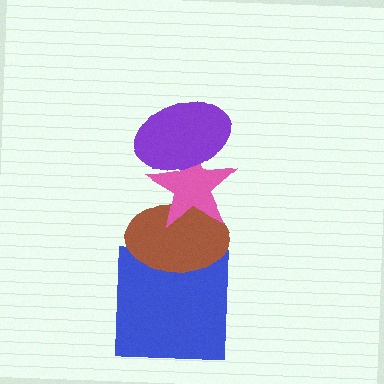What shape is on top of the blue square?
The brown ellipse is on top of the blue square.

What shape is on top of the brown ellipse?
The pink star is on top of the brown ellipse.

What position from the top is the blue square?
The blue square is 4th from the top.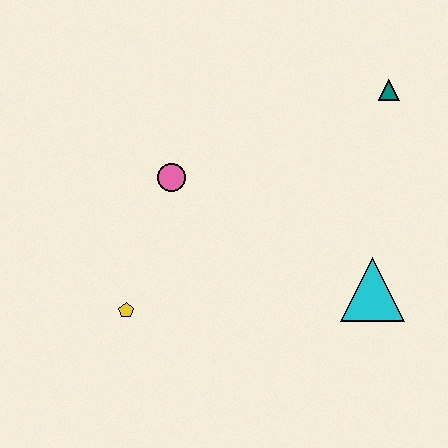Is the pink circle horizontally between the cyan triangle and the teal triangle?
No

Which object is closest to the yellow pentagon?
The pink circle is closest to the yellow pentagon.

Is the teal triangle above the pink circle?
Yes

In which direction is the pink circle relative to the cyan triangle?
The pink circle is to the left of the cyan triangle.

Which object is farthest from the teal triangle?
The yellow pentagon is farthest from the teal triangle.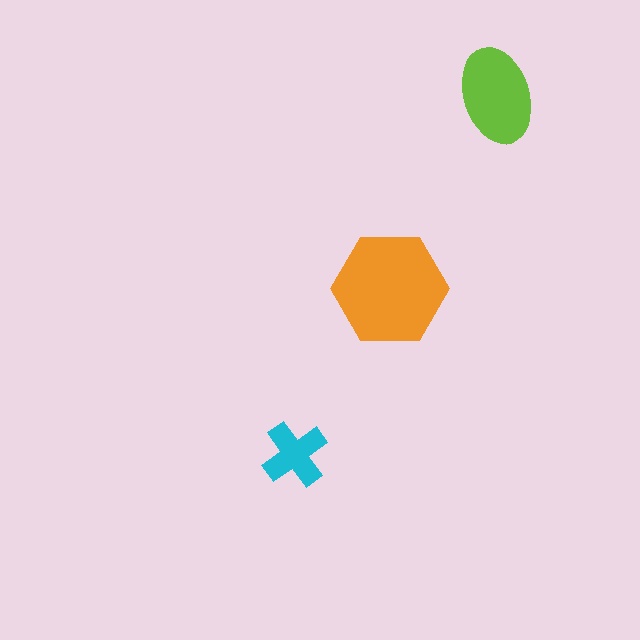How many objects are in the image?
There are 3 objects in the image.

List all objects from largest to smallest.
The orange hexagon, the lime ellipse, the cyan cross.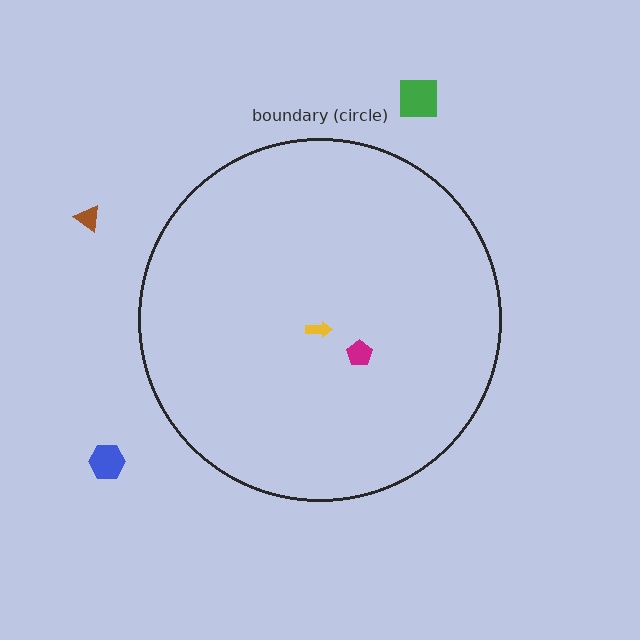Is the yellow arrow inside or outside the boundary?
Inside.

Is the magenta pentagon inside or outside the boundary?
Inside.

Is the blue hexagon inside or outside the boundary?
Outside.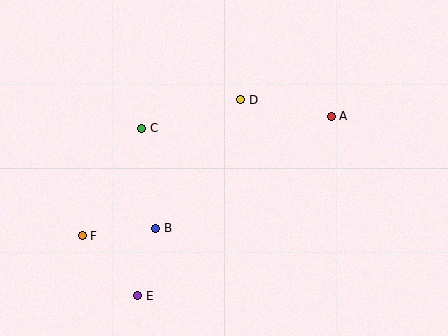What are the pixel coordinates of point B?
Point B is at (156, 228).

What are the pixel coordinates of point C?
Point C is at (142, 128).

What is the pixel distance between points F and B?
The distance between F and B is 74 pixels.